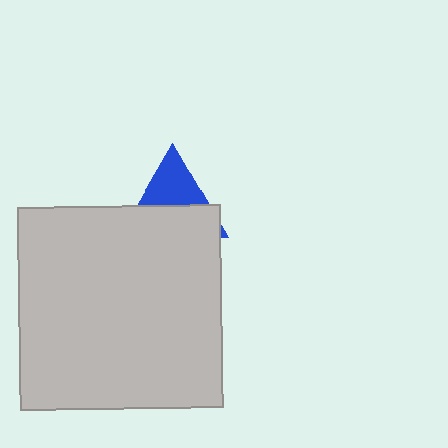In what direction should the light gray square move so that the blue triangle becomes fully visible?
The light gray square should move down. That is the shortest direction to clear the overlap and leave the blue triangle fully visible.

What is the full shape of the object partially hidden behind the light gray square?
The partially hidden object is a blue triangle.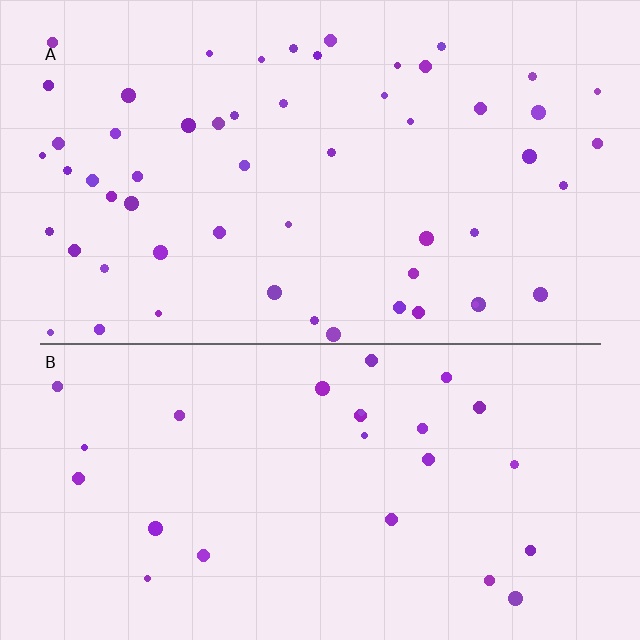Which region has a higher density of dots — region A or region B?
A (the top).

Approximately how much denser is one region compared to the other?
Approximately 2.2× — region A over region B.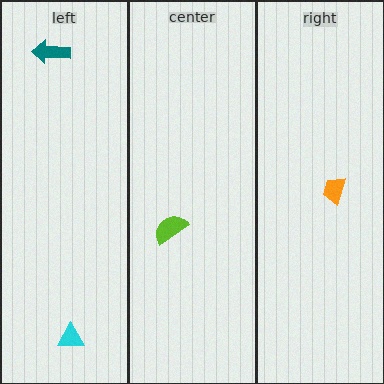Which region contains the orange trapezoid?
The right region.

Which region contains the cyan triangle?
The left region.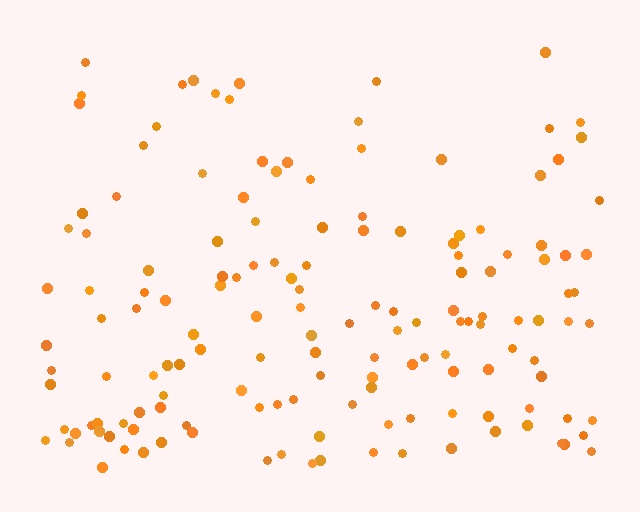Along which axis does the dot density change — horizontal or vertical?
Vertical.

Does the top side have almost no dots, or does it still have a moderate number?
Still a moderate number, just noticeably fewer than the bottom.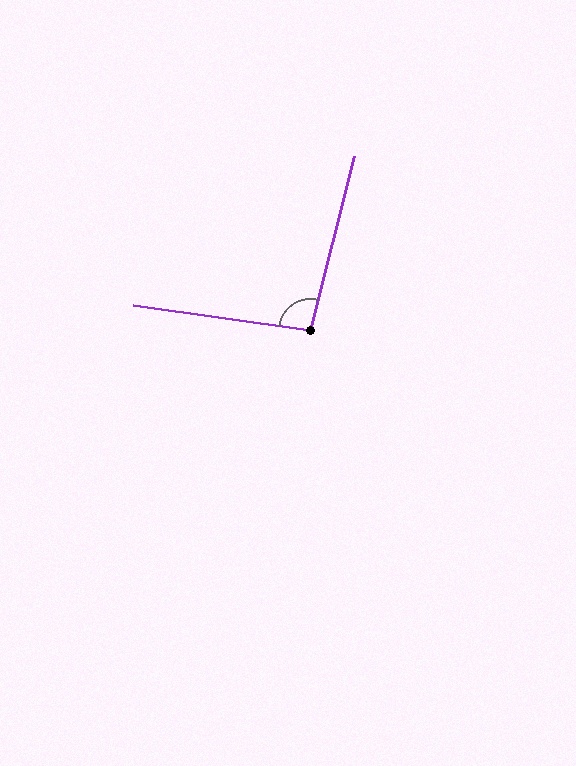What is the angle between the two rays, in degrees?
Approximately 96 degrees.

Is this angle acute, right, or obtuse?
It is obtuse.